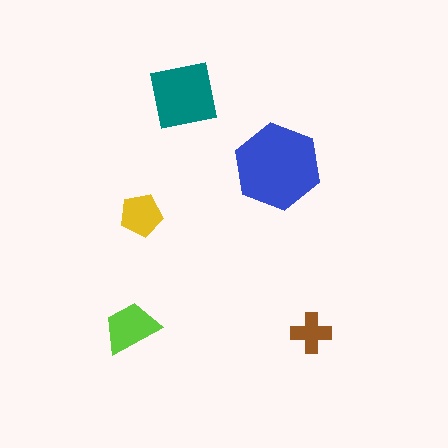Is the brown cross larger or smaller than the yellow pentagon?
Smaller.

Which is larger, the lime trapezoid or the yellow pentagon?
The lime trapezoid.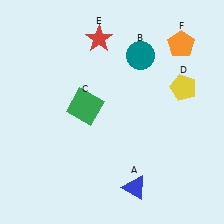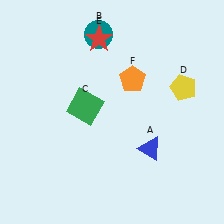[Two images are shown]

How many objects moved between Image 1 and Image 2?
3 objects moved between the two images.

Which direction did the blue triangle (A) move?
The blue triangle (A) moved up.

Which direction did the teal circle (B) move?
The teal circle (B) moved left.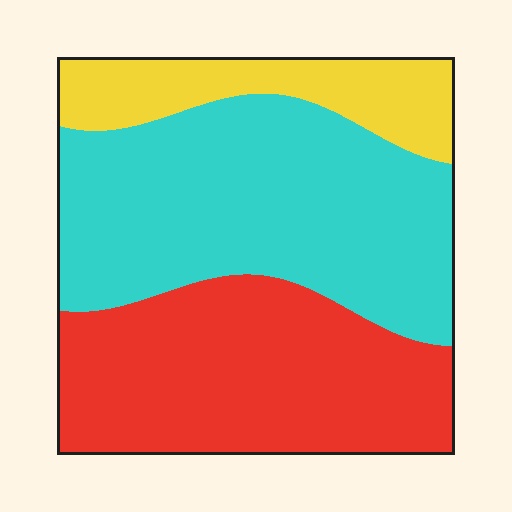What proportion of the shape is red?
Red covers about 40% of the shape.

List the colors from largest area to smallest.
From largest to smallest: cyan, red, yellow.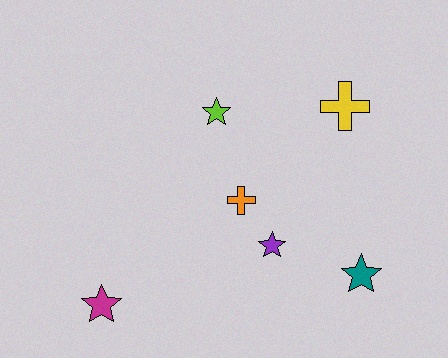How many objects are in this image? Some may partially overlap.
There are 6 objects.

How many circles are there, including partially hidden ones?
There are no circles.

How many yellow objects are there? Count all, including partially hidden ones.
There is 1 yellow object.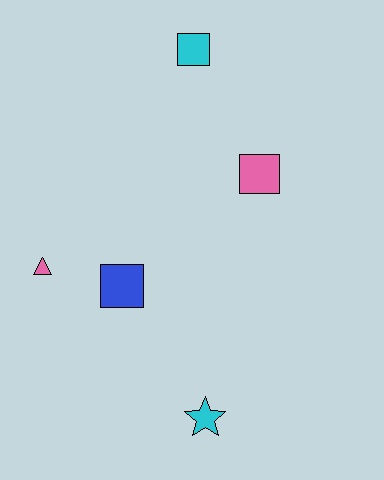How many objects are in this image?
There are 5 objects.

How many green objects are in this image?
There are no green objects.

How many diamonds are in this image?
There are no diamonds.